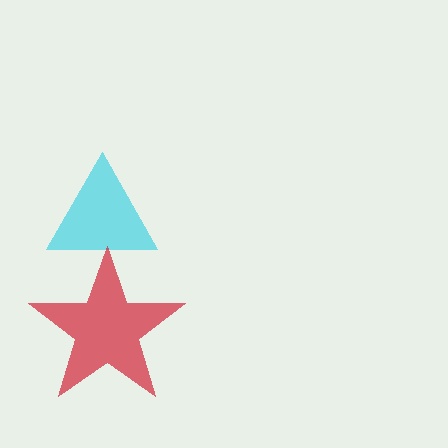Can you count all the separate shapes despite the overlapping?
Yes, there are 2 separate shapes.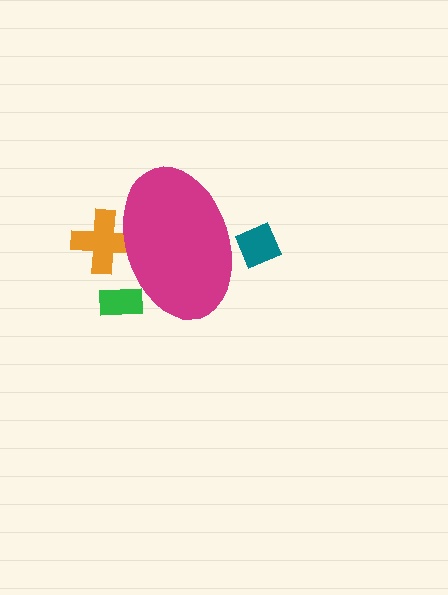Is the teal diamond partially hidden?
Yes, the teal diamond is partially hidden behind the magenta ellipse.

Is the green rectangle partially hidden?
Yes, the green rectangle is partially hidden behind the magenta ellipse.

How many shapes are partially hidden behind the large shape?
3 shapes are partially hidden.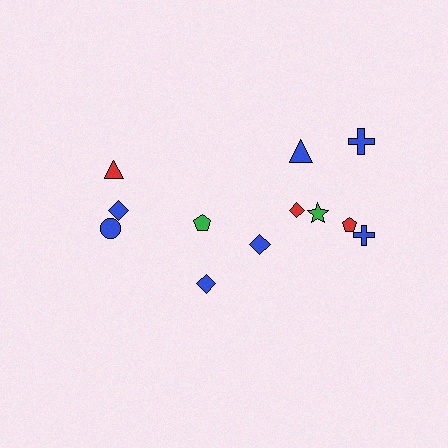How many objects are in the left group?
There are 5 objects.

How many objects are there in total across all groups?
There are 12 objects.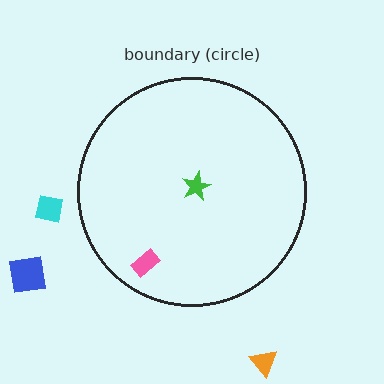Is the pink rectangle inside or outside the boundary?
Inside.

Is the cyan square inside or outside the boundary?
Outside.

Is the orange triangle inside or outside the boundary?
Outside.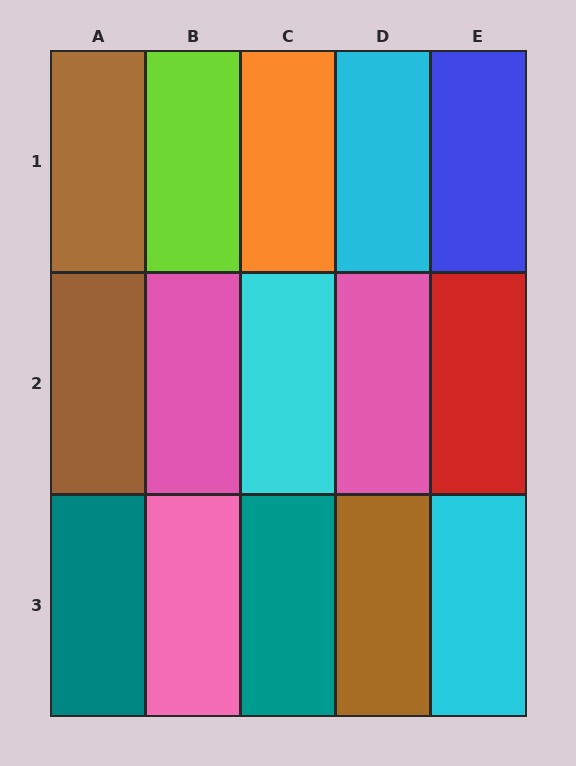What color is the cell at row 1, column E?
Blue.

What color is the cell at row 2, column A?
Brown.